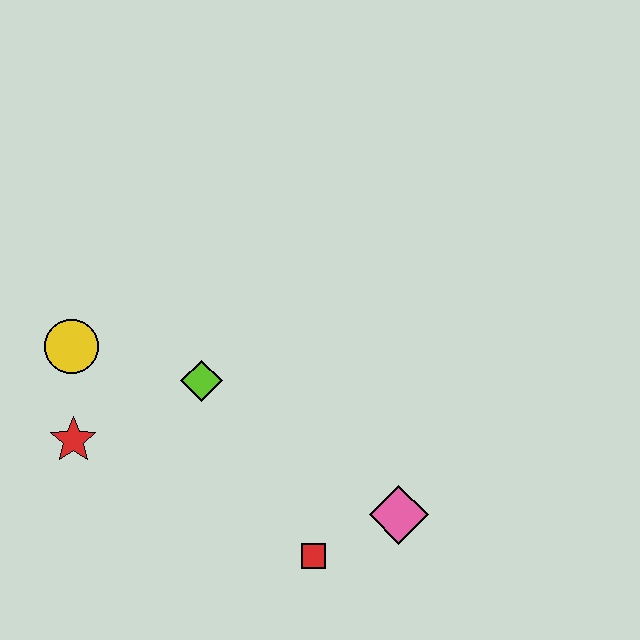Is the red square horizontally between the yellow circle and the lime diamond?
No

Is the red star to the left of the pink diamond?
Yes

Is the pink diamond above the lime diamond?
No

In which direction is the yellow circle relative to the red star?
The yellow circle is above the red star.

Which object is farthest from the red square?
The yellow circle is farthest from the red square.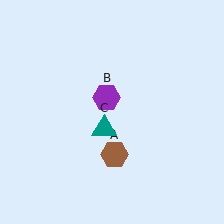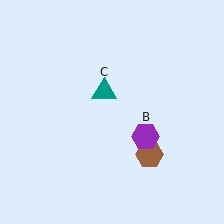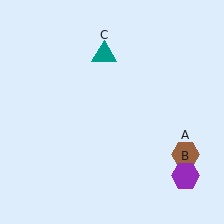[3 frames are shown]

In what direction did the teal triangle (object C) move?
The teal triangle (object C) moved up.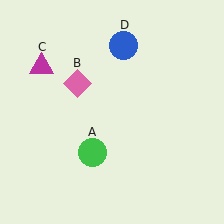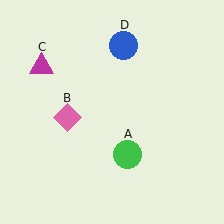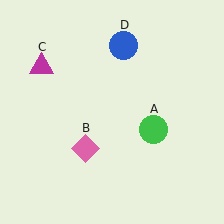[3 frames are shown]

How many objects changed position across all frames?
2 objects changed position: green circle (object A), pink diamond (object B).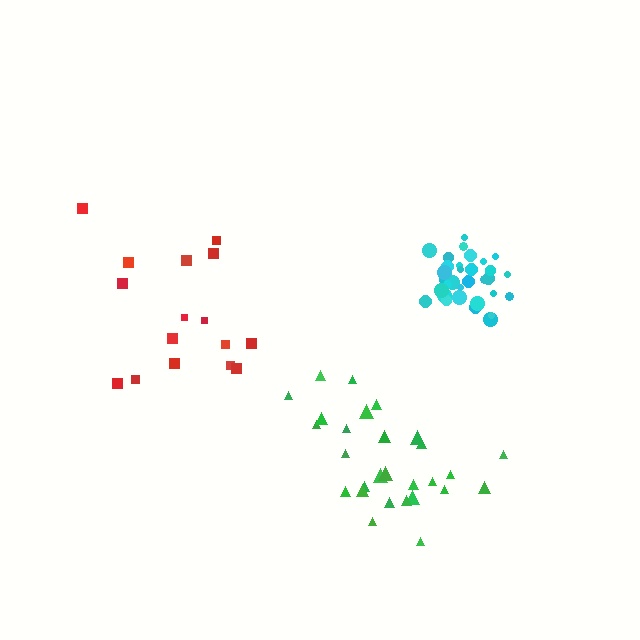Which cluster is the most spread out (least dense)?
Red.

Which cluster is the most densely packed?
Cyan.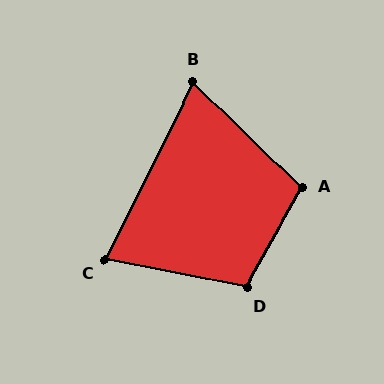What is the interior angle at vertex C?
Approximately 75 degrees (acute).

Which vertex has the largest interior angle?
D, at approximately 108 degrees.